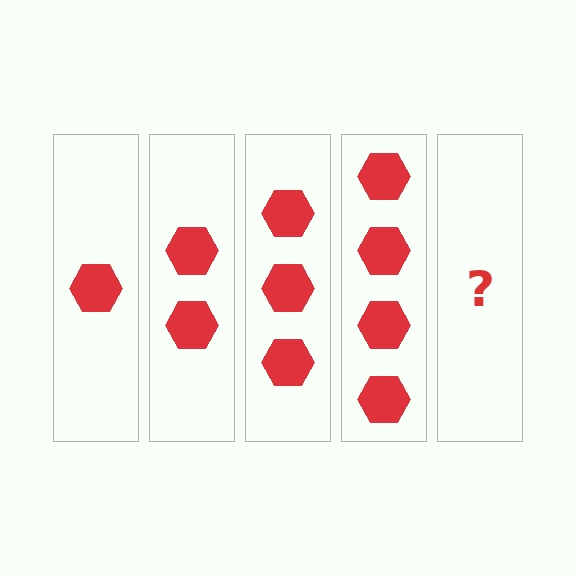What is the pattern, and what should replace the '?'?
The pattern is that each step adds one more hexagon. The '?' should be 5 hexagons.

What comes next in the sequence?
The next element should be 5 hexagons.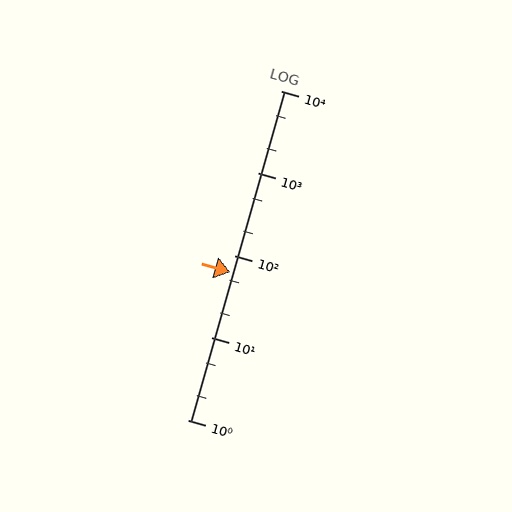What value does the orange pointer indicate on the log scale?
The pointer indicates approximately 62.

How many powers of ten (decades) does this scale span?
The scale spans 4 decades, from 1 to 10000.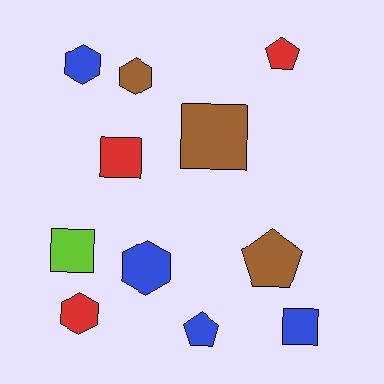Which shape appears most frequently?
Hexagon, with 4 objects.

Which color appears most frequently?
Blue, with 4 objects.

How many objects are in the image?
There are 11 objects.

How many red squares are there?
There is 1 red square.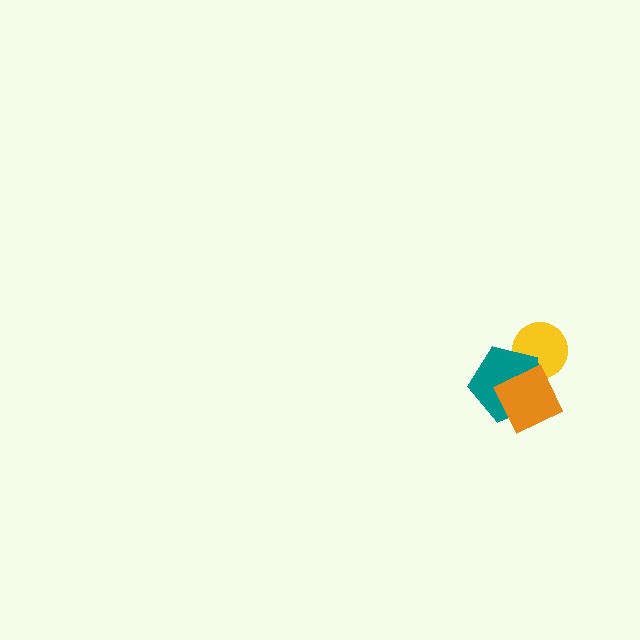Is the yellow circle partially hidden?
Yes, it is partially covered by another shape.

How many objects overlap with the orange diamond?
2 objects overlap with the orange diamond.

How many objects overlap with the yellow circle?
2 objects overlap with the yellow circle.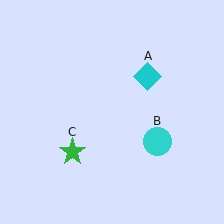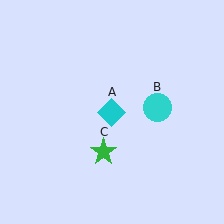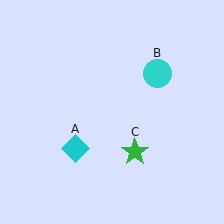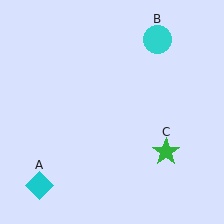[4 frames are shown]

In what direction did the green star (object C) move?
The green star (object C) moved right.